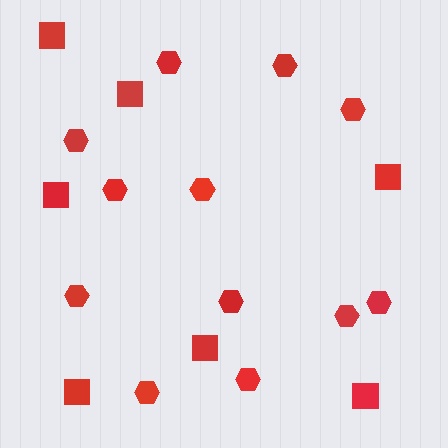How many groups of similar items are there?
There are 2 groups: one group of hexagons (12) and one group of squares (7).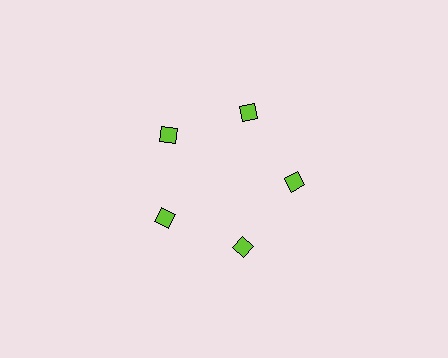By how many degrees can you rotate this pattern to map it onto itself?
The pattern maps onto itself every 72 degrees of rotation.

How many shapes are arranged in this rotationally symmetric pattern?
There are 5 shapes, arranged in 5 groups of 1.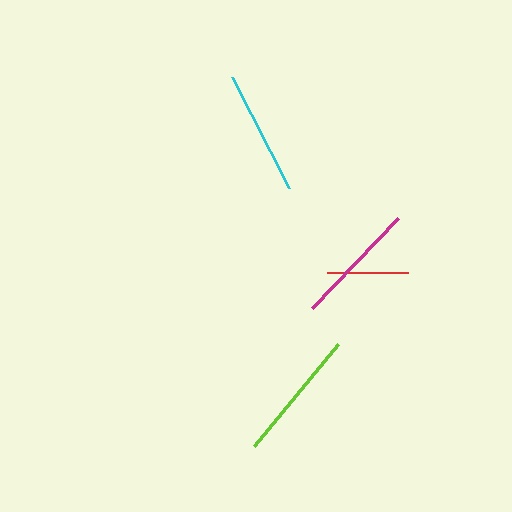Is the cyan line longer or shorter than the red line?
The cyan line is longer than the red line.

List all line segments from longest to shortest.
From longest to shortest: lime, magenta, cyan, red.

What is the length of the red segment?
The red segment is approximately 81 pixels long.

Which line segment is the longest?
The lime line is the longest at approximately 132 pixels.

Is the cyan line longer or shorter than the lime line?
The lime line is longer than the cyan line.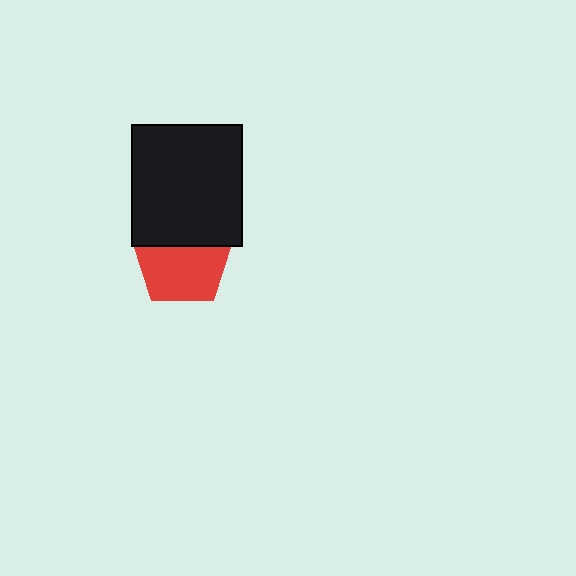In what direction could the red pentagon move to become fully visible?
The red pentagon could move down. That would shift it out from behind the black rectangle entirely.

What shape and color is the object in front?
The object in front is a black rectangle.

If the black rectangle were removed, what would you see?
You would see the complete red pentagon.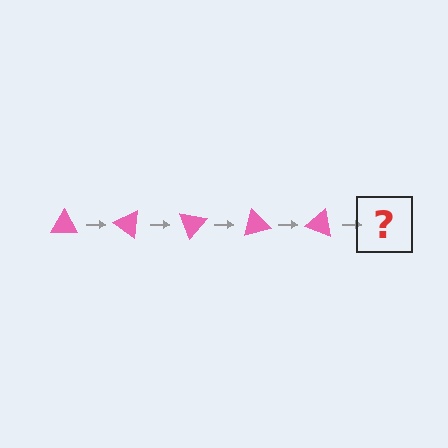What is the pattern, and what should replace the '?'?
The pattern is that the triangle rotates 35 degrees each step. The '?' should be a pink triangle rotated 175 degrees.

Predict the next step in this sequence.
The next step is a pink triangle rotated 175 degrees.